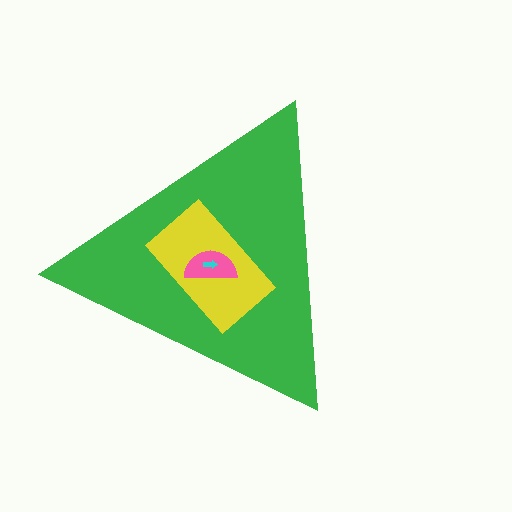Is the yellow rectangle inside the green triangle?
Yes.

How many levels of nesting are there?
4.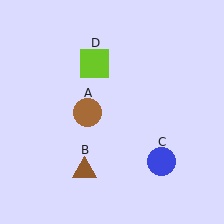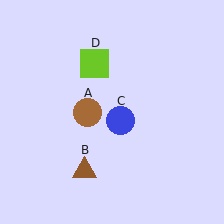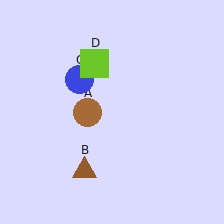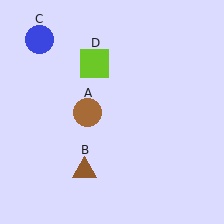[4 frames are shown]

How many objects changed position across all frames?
1 object changed position: blue circle (object C).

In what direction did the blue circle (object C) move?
The blue circle (object C) moved up and to the left.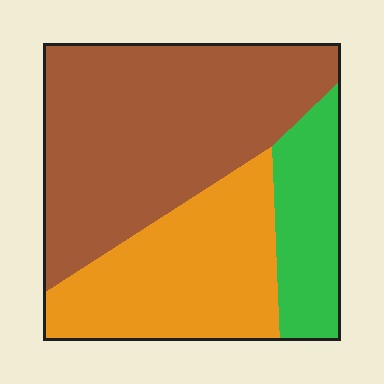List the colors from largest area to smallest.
From largest to smallest: brown, orange, green.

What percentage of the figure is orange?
Orange takes up about one third (1/3) of the figure.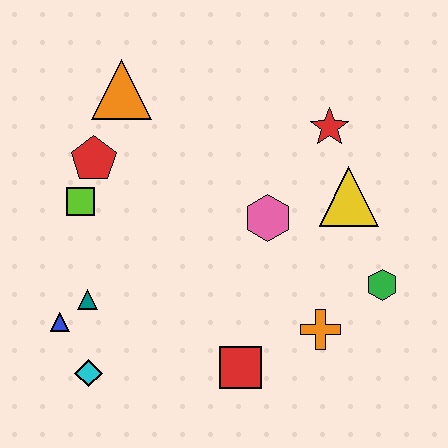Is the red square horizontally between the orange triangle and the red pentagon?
No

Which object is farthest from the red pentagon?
The green hexagon is farthest from the red pentagon.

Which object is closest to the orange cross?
The green hexagon is closest to the orange cross.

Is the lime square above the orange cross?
Yes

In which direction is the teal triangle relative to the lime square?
The teal triangle is below the lime square.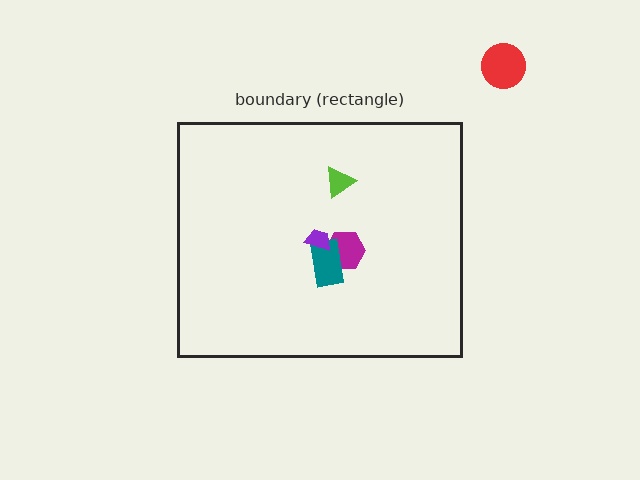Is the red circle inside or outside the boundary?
Outside.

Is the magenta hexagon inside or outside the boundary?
Inside.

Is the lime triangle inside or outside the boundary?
Inside.